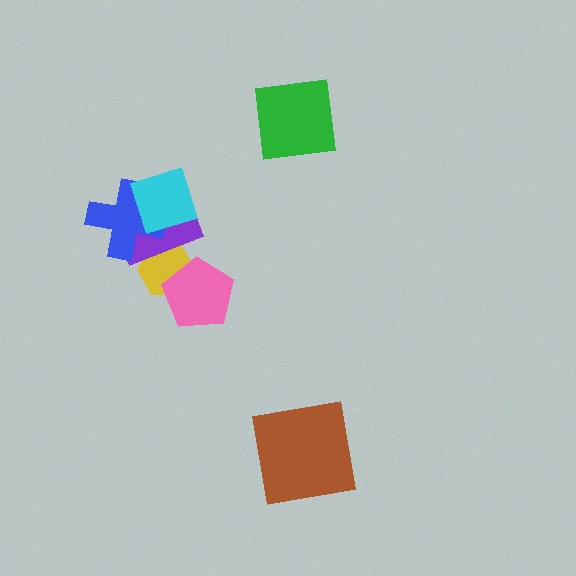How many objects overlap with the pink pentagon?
1 object overlaps with the pink pentagon.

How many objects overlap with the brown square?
0 objects overlap with the brown square.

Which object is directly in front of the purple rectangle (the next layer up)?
The blue cross is directly in front of the purple rectangle.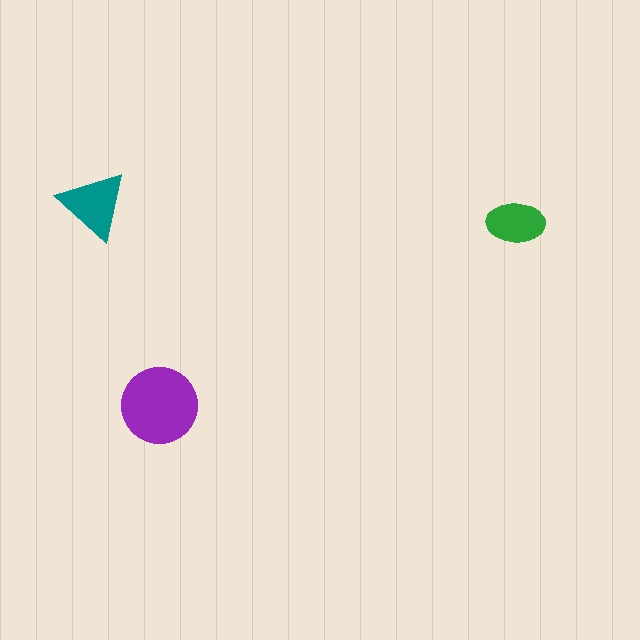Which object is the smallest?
The green ellipse.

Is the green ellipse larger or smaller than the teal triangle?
Smaller.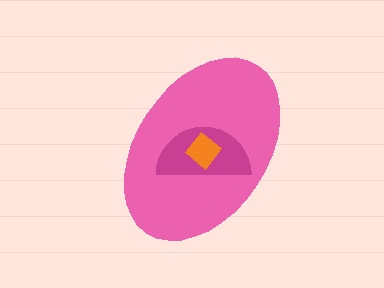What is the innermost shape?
The orange diamond.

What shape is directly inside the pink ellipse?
The magenta semicircle.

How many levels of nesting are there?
3.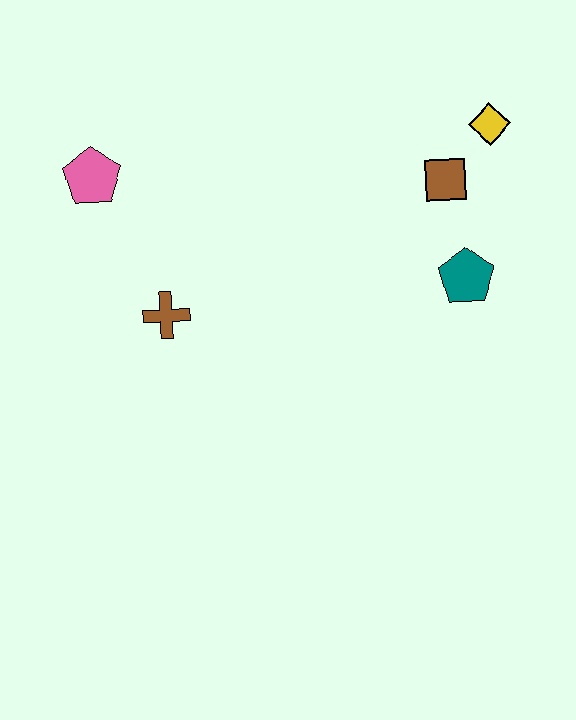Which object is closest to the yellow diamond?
The brown square is closest to the yellow diamond.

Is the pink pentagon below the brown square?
No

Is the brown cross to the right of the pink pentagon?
Yes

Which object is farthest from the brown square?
The pink pentagon is farthest from the brown square.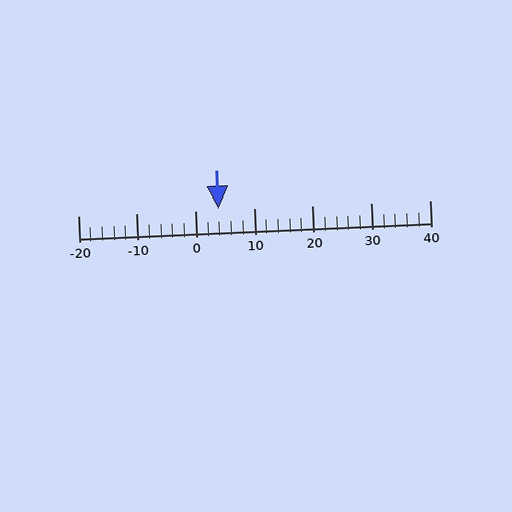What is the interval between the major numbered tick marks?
The major tick marks are spaced 10 units apart.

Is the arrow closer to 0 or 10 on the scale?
The arrow is closer to 0.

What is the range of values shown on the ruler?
The ruler shows values from -20 to 40.